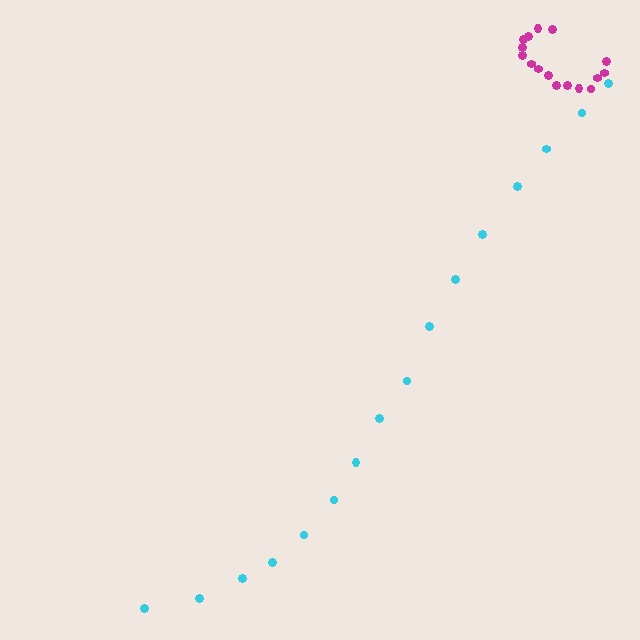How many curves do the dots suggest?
There are 2 distinct paths.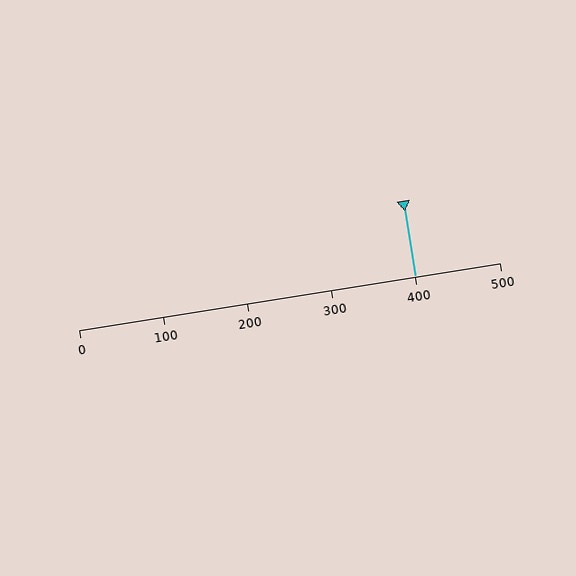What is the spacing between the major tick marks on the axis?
The major ticks are spaced 100 apart.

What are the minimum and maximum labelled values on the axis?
The axis runs from 0 to 500.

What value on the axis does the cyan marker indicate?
The marker indicates approximately 400.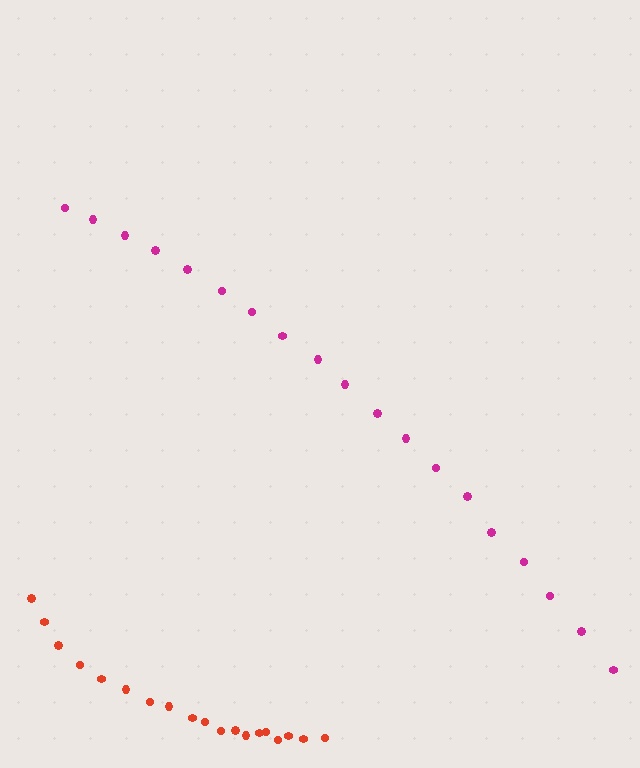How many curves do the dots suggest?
There are 2 distinct paths.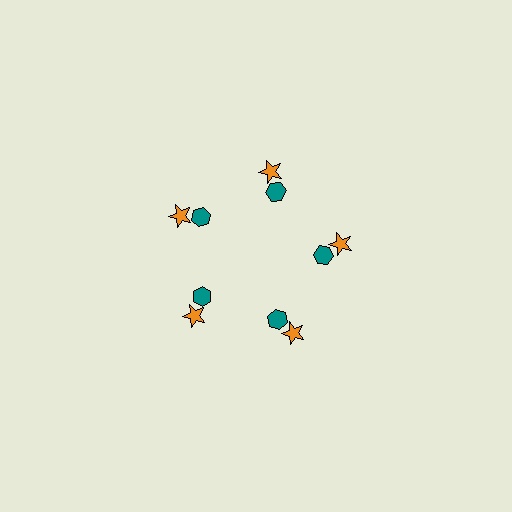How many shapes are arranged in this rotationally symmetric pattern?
There are 10 shapes, arranged in 5 groups of 2.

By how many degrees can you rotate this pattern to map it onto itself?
The pattern maps onto itself every 72 degrees of rotation.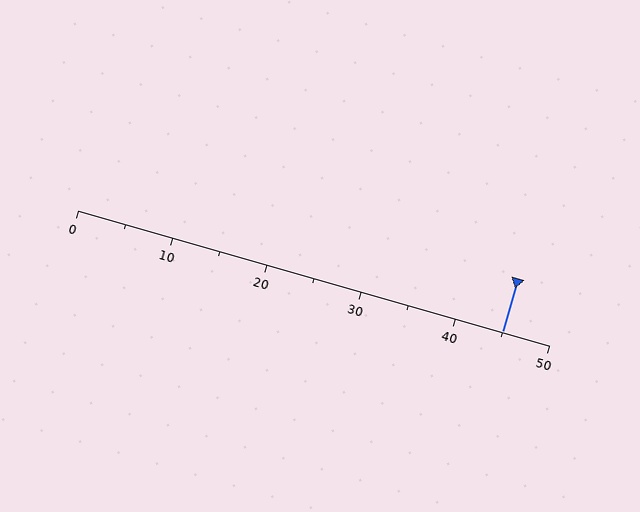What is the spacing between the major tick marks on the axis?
The major ticks are spaced 10 apart.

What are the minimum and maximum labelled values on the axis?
The axis runs from 0 to 50.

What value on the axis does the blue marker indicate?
The marker indicates approximately 45.